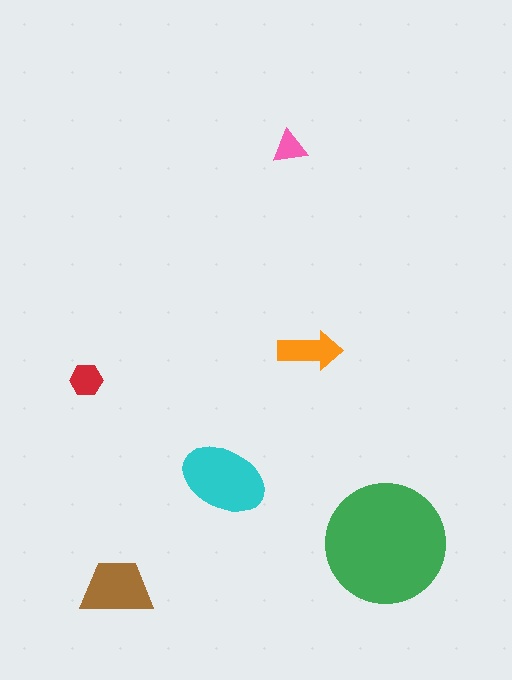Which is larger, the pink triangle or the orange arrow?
The orange arrow.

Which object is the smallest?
The pink triangle.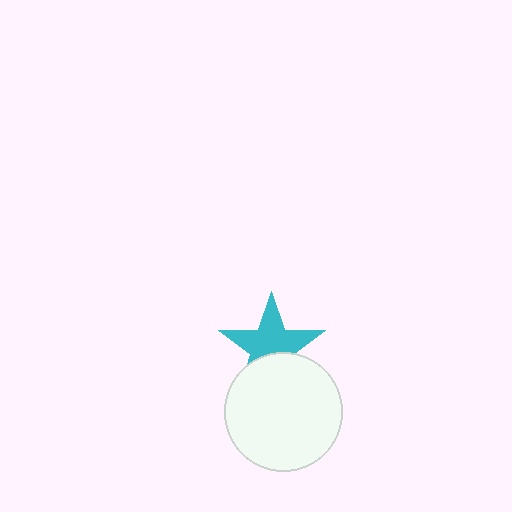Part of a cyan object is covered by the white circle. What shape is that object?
It is a star.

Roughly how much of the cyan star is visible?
About half of it is visible (roughly 64%).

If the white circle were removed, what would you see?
You would see the complete cyan star.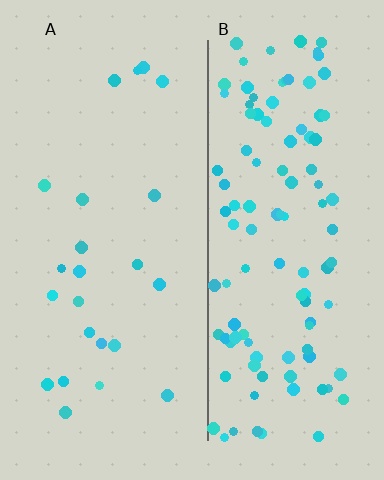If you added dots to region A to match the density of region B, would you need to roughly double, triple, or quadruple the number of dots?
Approximately quadruple.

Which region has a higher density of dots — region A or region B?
B (the right).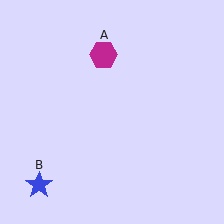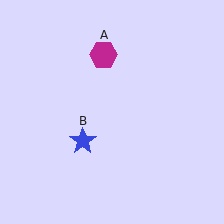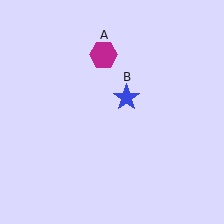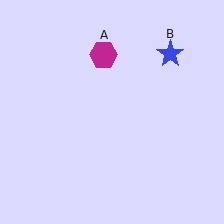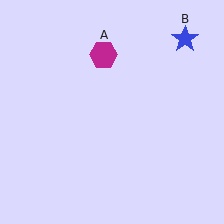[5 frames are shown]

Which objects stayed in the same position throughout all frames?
Magenta hexagon (object A) remained stationary.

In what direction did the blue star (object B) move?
The blue star (object B) moved up and to the right.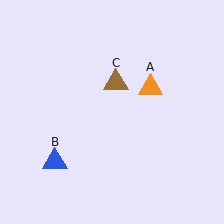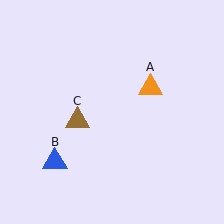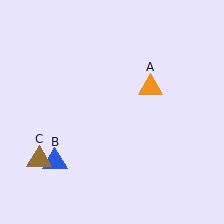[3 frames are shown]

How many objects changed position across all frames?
1 object changed position: brown triangle (object C).